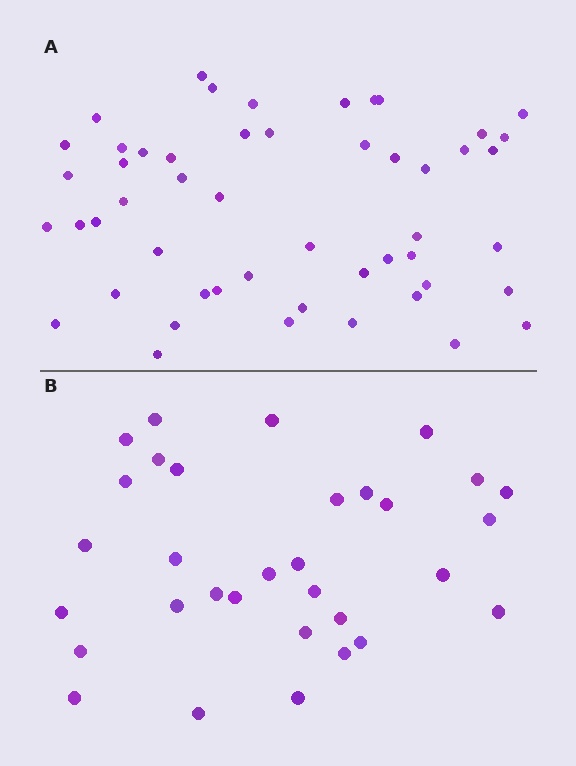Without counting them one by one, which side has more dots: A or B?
Region A (the top region) has more dots.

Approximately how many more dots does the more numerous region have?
Region A has approximately 20 more dots than region B.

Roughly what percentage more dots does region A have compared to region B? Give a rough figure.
About 60% more.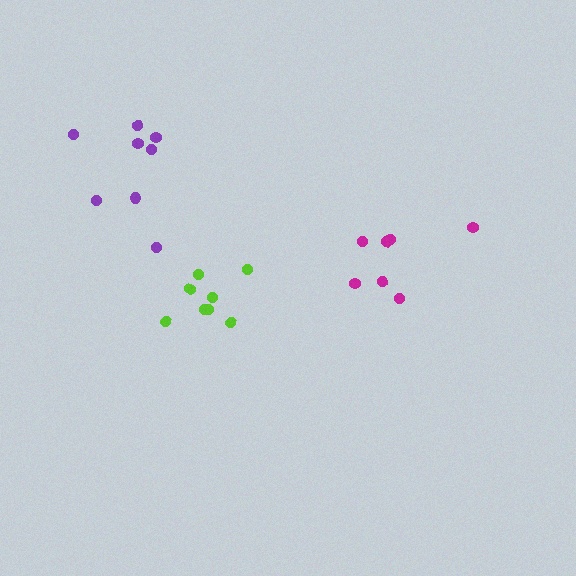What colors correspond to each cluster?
The clusters are colored: lime, magenta, purple.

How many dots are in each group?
Group 1: 8 dots, Group 2: 7 dots, Group 3: 8 dots (23 total).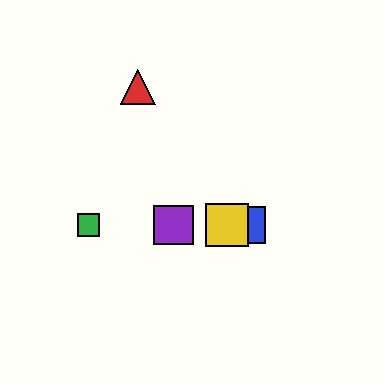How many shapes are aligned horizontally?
4 shapes (the blue square, the green square, the yellow square, the purple square) are aligned horizontally.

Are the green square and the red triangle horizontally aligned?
No, the green square is at y≈225 and the red triangle is at y≈87.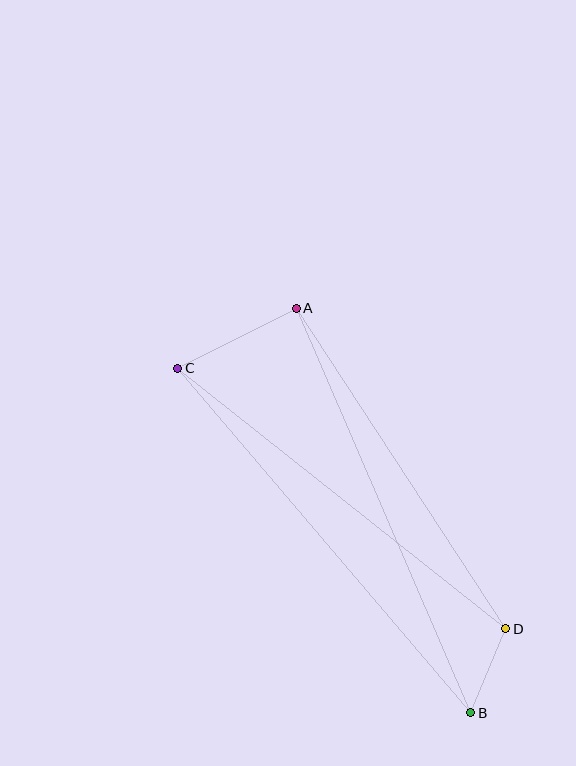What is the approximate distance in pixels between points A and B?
The distance between A and B is approximately 441 pixels.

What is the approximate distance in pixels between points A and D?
The distance between A and D is approximately 383 pixels.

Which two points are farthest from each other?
Points B and C are farthest from each other.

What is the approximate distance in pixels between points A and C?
The distance between A and C is approximately 133 pixels.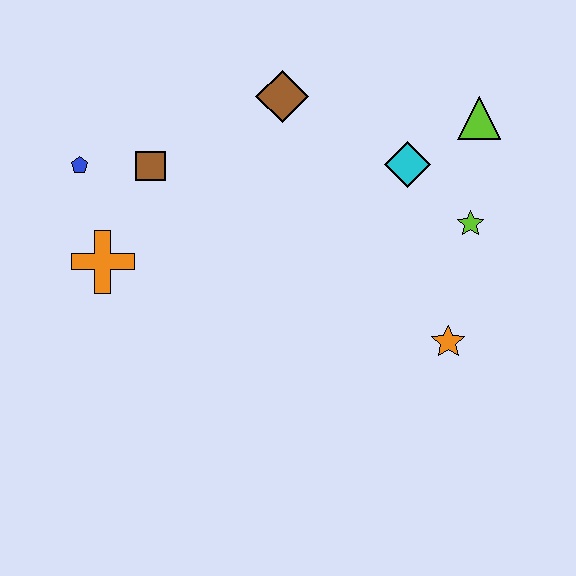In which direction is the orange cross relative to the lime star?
The orange cross is to the left of the lime star.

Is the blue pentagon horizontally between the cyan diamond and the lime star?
No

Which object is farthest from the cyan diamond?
The blue pentagon is farthest from the cyan diamond.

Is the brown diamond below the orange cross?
No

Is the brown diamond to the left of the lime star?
Yes